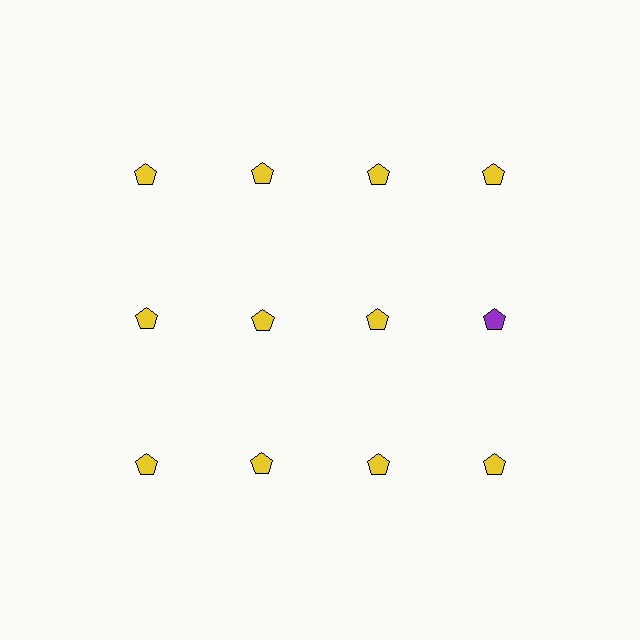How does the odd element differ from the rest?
It has a different color: purple instead of yellow.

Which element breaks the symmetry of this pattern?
The purple pentagon in the second row, second from right column breaks the symmetry. All other shapes are yellow pentagons.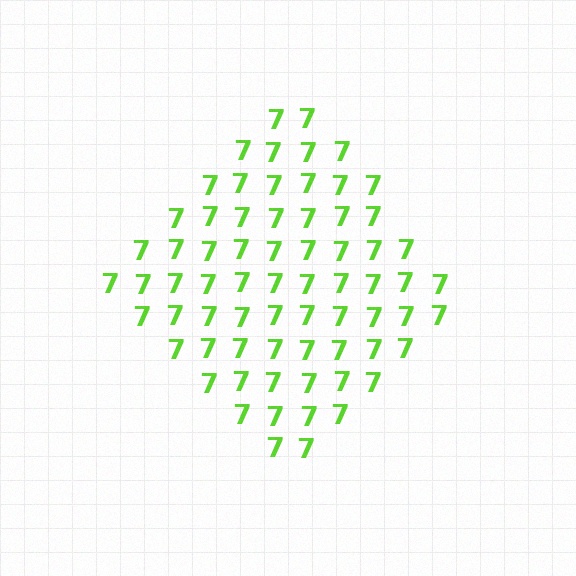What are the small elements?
The small elements are digit 7's.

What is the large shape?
The large shape is a diamond.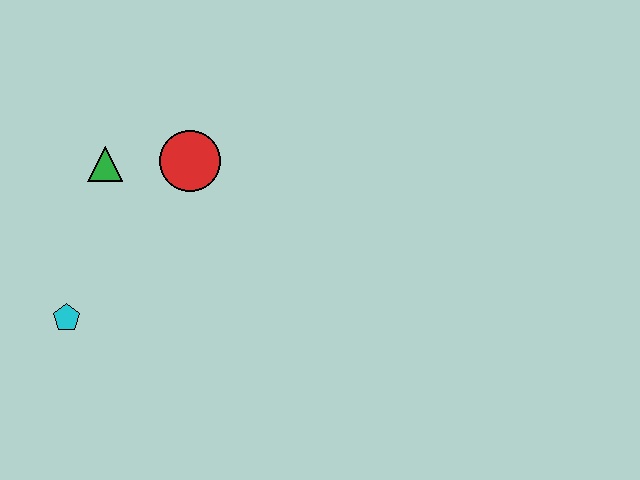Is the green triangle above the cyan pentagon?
Yes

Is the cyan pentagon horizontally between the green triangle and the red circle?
No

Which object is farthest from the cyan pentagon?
The red circle is farthest from the cyan pentagon.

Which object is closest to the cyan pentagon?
The green triangle is closest to the cyan pentagon.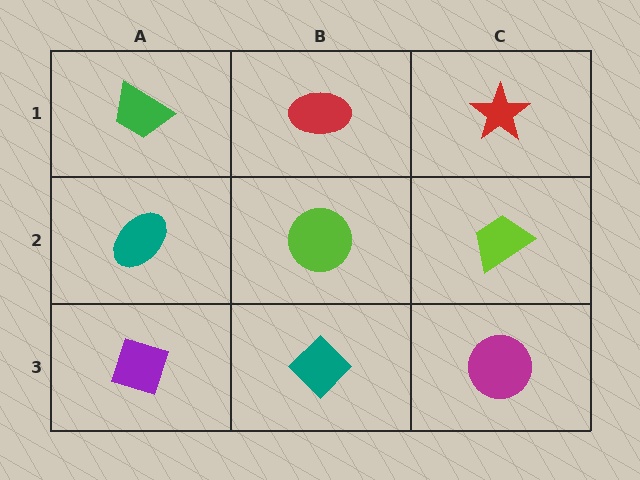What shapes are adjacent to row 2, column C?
A red star (row 1, column C), a magenta circle (row 3, column C), a lime circle (row 2, column B).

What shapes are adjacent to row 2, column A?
A green trapezoid (row 1, column A), a purple diamond (row 3, column A), a lime circle (row 2, column B).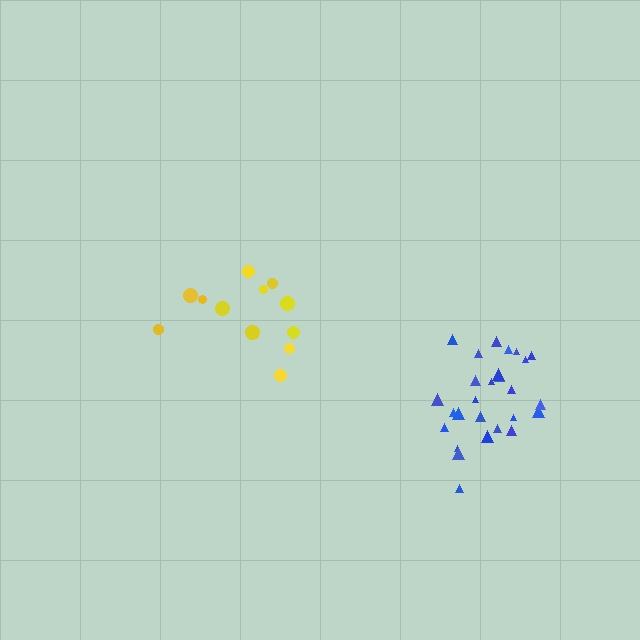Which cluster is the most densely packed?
Blue.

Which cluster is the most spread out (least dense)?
Yellow.